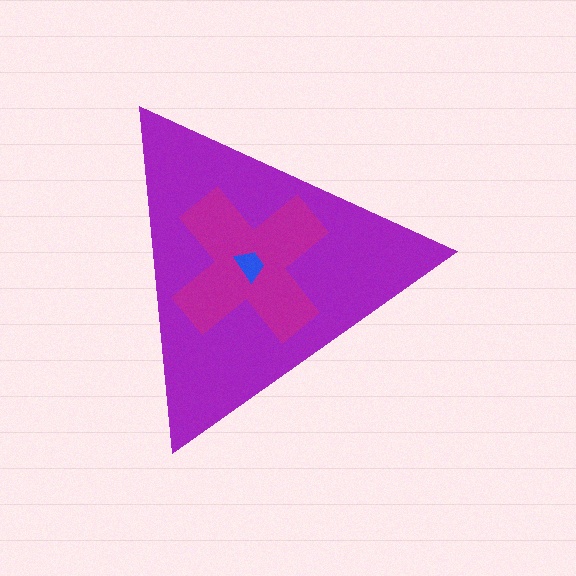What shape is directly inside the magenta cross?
The blue trapezoid.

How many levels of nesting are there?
3.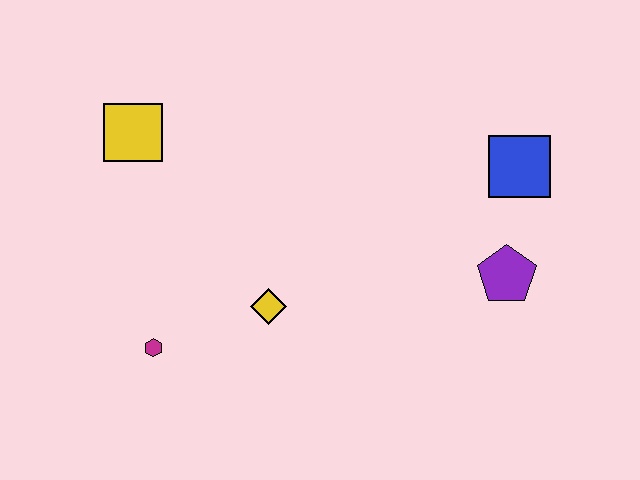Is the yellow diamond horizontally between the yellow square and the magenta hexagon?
No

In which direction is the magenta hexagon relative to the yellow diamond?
The magenta hexagon is to the left of the yellow diamond.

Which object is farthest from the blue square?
The magenta hexagon is farthest from the blue square.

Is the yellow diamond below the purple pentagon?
Yes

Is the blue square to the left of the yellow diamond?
No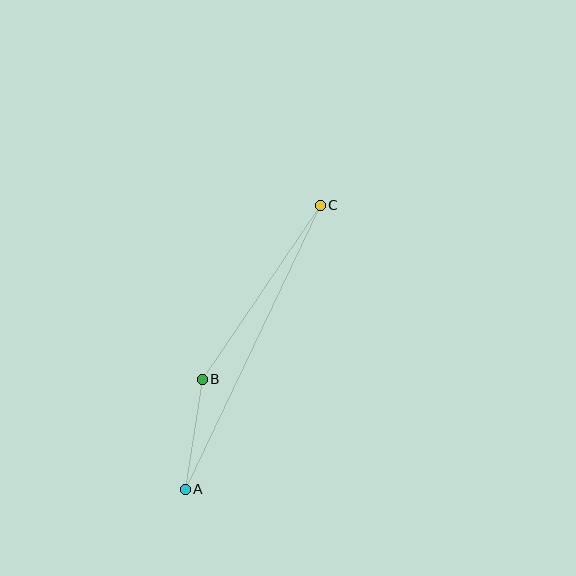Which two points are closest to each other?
Points A and B are closest to each other.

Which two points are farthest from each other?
Points A and C are farthest from each other.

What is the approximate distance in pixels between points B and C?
The distance between B and C is approximately 210 pixels.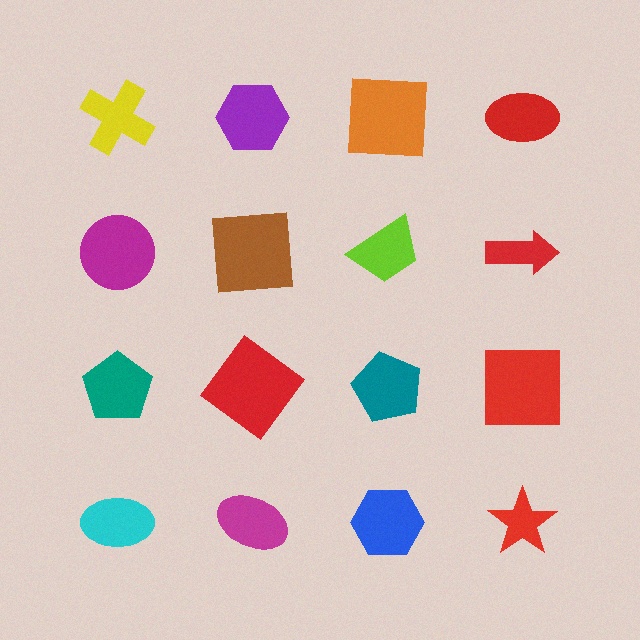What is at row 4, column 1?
A cyan ellipse.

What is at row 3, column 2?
A red diamond.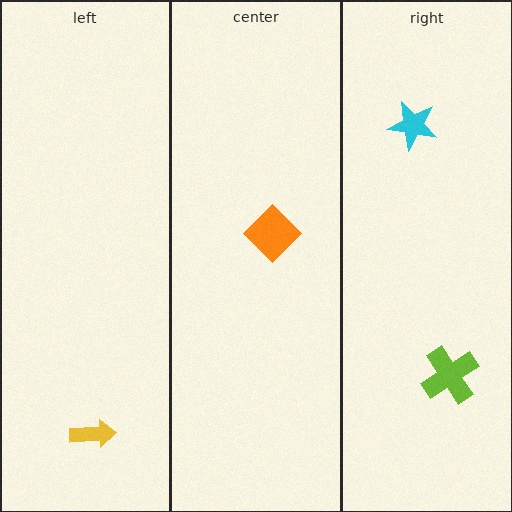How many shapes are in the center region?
1.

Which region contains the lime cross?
The right region.